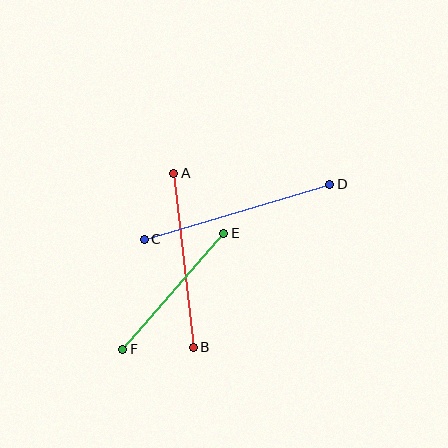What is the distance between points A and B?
The distance is approximately 175 pixels.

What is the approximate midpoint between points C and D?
The midpoint is at approximately (237, 212) pixels.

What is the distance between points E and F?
The distance is approximately 154 pixels.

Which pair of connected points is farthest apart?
Points C and D are farthest apart.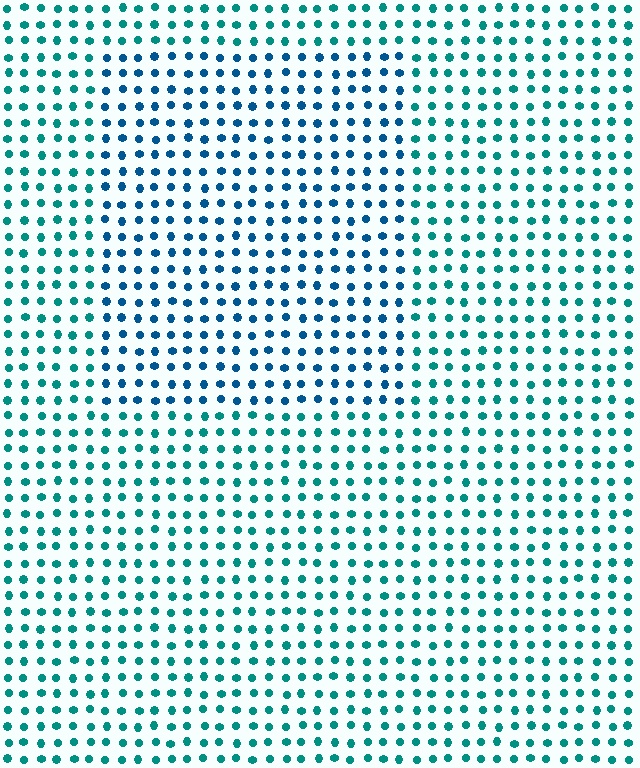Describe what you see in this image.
The image is filled with small teal elements in a uniform arrangement. A rectangle-shaped region is visible where the elements are tinted to a slightly different hue, forming a subtle color boundary.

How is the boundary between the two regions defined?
The boundary is defined purely by a slight shift in hue (about 30 degrees). Spacing, size, and orientation are identical on both sides.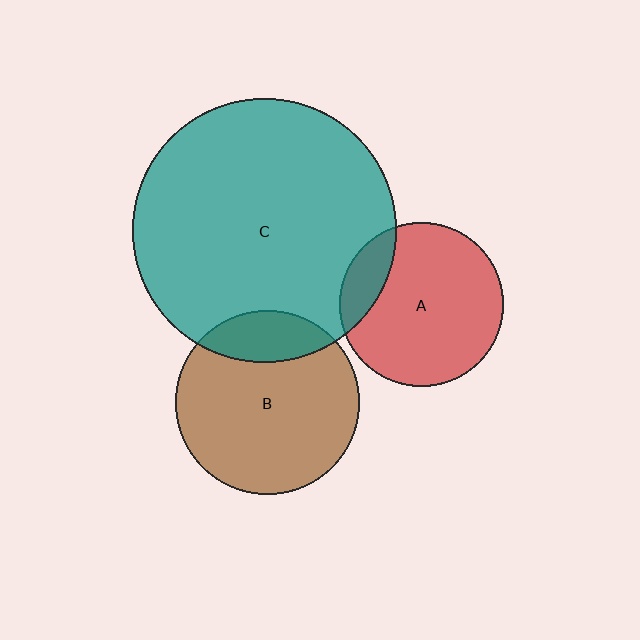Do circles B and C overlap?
Yes.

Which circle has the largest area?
Circle C (teal).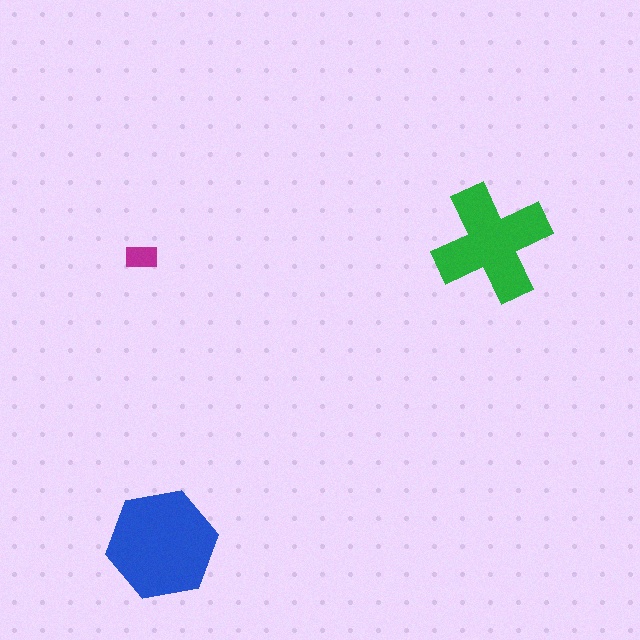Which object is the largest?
The blue hexagon.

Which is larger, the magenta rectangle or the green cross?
The green cross.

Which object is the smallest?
The magenta rectangle.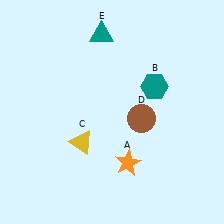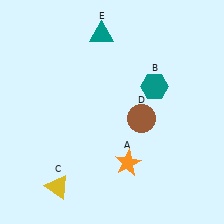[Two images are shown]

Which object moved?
The yellow triangle (C) moved down.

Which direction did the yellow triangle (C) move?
The yellow triangle (C) moved down.